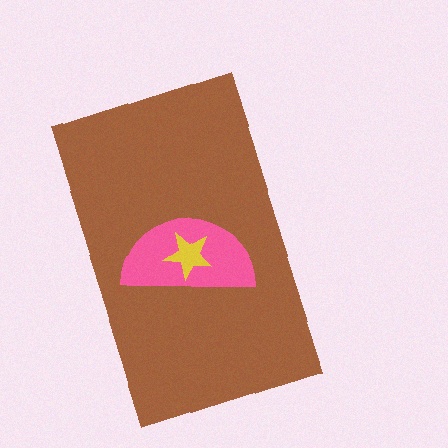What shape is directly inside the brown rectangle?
The pink semicircle.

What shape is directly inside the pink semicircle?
The yellow star.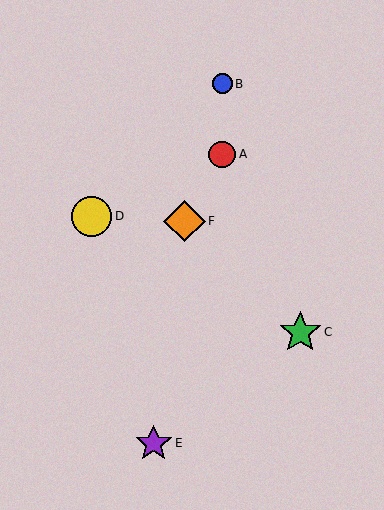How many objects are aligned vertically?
2 objects (A, B) are aligned vertically.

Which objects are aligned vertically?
Objects A, B are aligned vertically.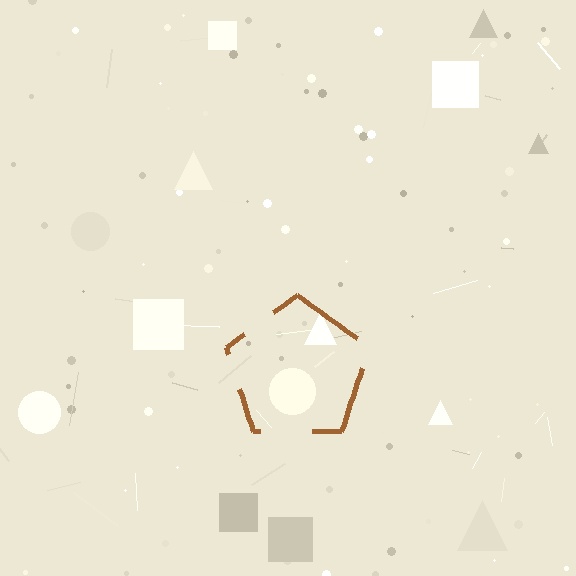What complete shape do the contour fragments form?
The contour fragments form a pentagon.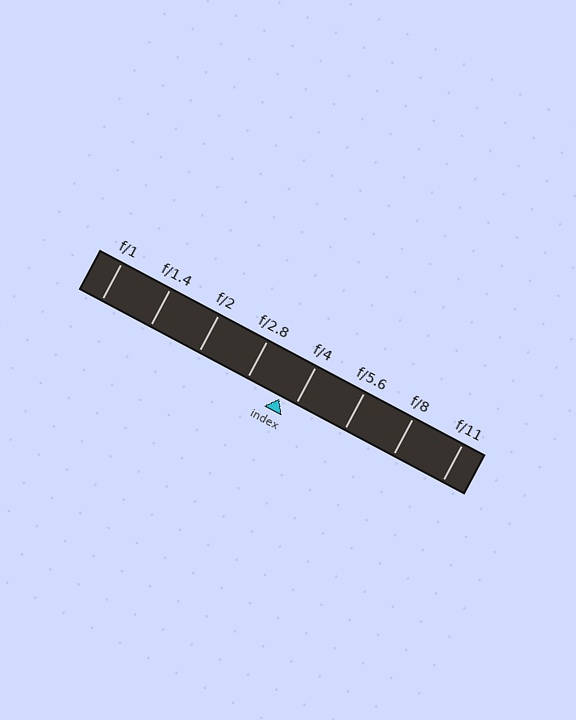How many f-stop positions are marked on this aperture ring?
There are 8 f-stop positions marked.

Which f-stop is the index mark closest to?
The index mark is closest to f/4.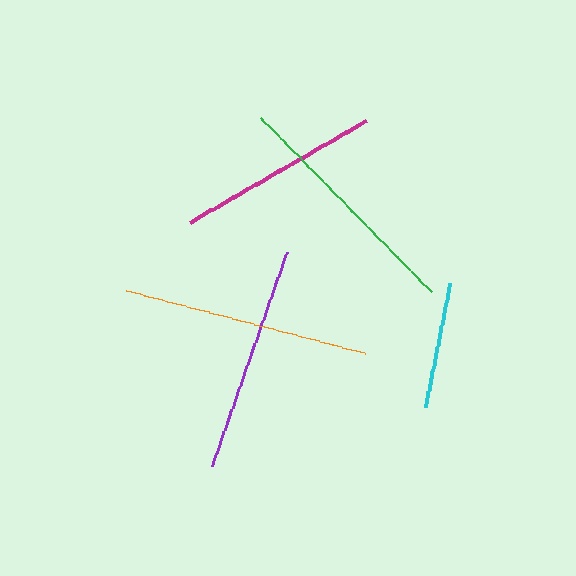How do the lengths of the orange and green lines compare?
The orange and green lines are approximately the same length.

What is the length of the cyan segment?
The cyan segment is approximately 126 pixels long.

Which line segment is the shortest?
The cyan line is the shortest at approximately 126 pixels.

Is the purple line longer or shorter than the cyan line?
The purple line is longer than the cyan line.